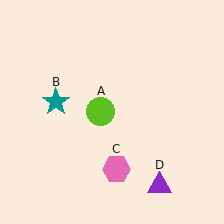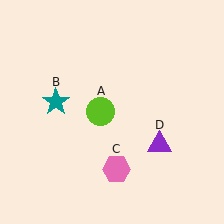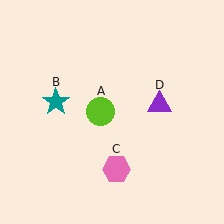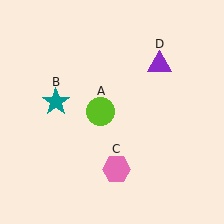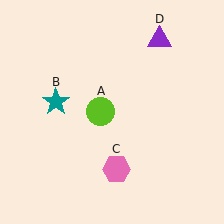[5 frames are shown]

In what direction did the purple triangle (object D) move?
The purple triangle (object D) moved up.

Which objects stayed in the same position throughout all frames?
Lime circle (object A) and teal star (object B) and pink hexagon (object C) remained stationary.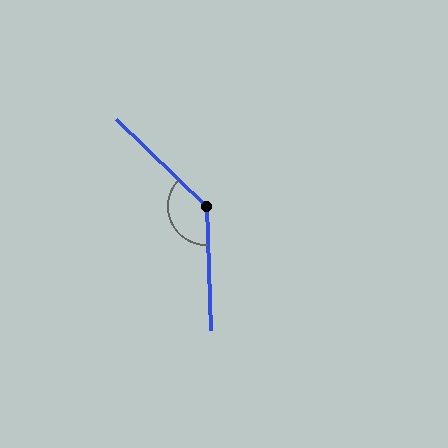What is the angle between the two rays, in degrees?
Approximately 136 degrees.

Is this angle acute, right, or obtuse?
It is obtuse.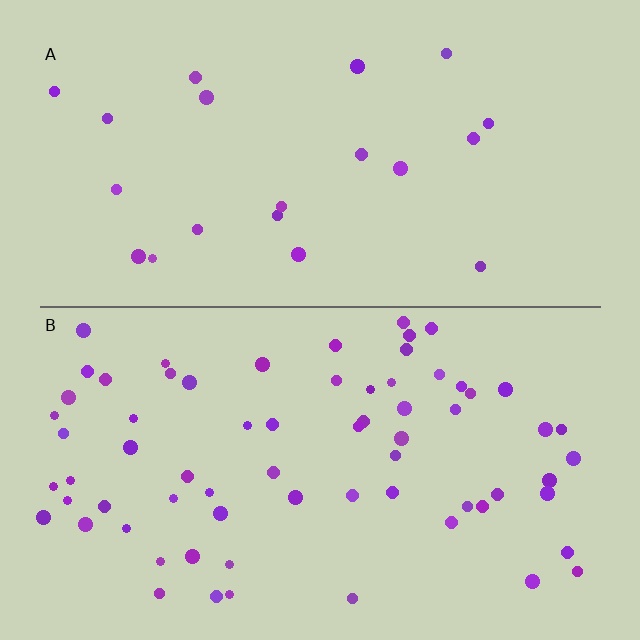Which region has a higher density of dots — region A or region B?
B (the bottom).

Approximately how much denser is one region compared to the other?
Approximately 3.3× — region B over region A.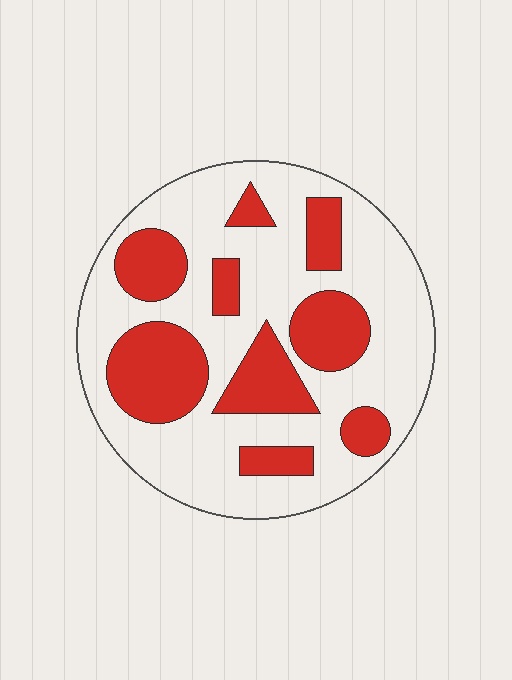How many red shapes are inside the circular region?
9.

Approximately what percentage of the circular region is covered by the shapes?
Approximately 30%.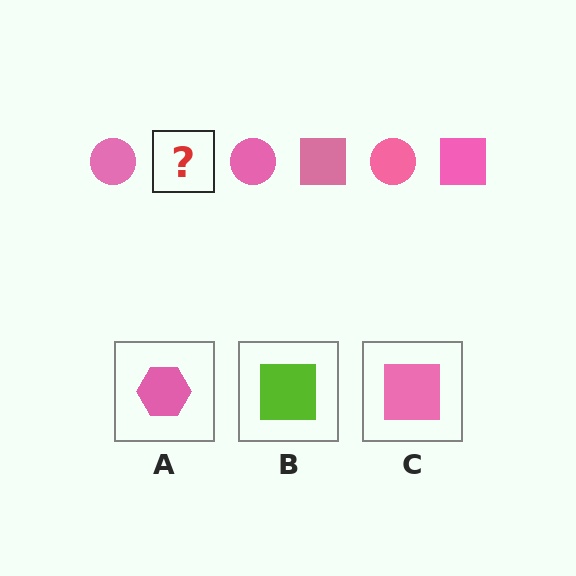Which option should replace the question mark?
Option C.